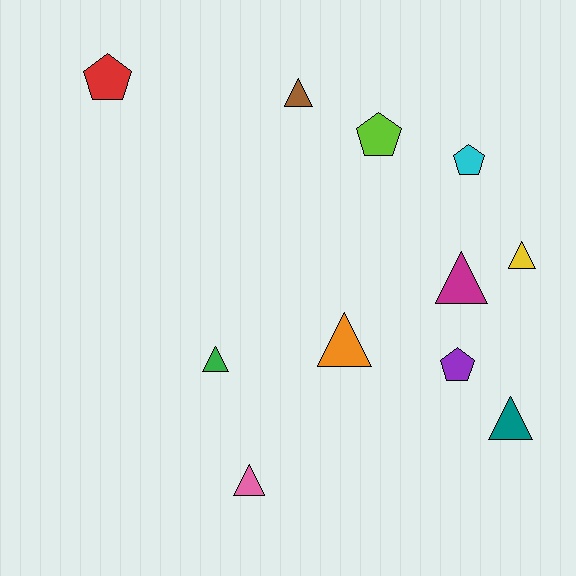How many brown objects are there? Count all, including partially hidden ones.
There is 1 brown object.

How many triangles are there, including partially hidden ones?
There are 7 triangles.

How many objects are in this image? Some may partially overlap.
There are 11 objects.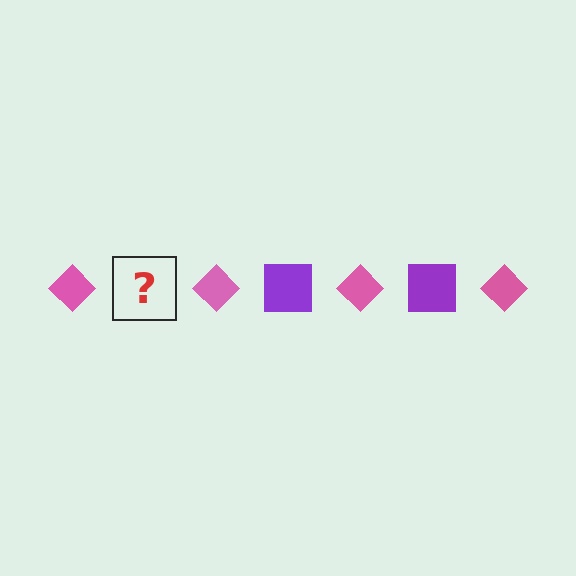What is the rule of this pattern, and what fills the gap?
The rule is that the pattern alternates between pink diamond and purple square. The gap should be filled with a purple square.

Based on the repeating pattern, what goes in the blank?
The blank should be a purple square.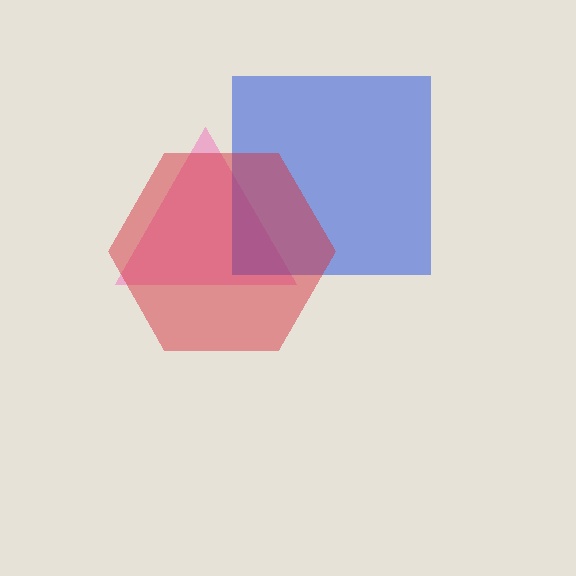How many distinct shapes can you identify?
There are 3 distinct shapes: a pink triangle, a blue square, a red hexagon.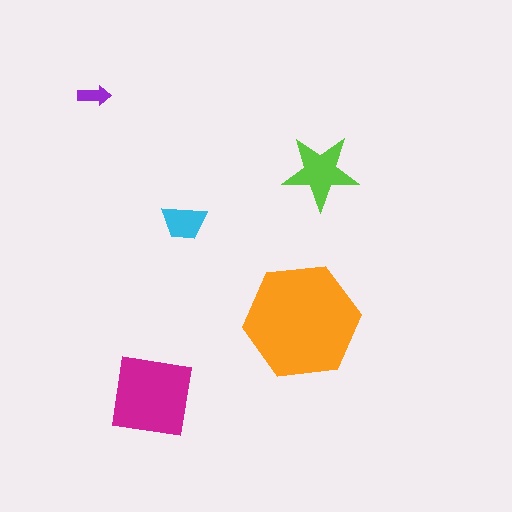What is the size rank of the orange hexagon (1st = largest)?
1st.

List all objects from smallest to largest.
The purple arrow, the cyan trapezoid, the lime star, the magenta square, the orange hexagon.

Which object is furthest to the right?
The lime star is rightmost.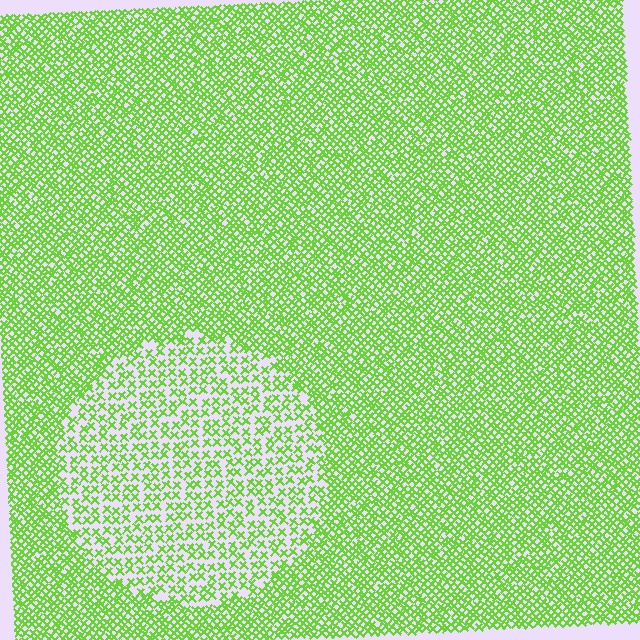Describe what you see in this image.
The image contains small lime elements arranged at two different densities. A circle-shaped region is visible where the elements are less densely packed than the surrounding area.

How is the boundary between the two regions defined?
The boundary is defined by a change in element density (approximately 1.9x ratio). All elements are the same color, size, and shape.